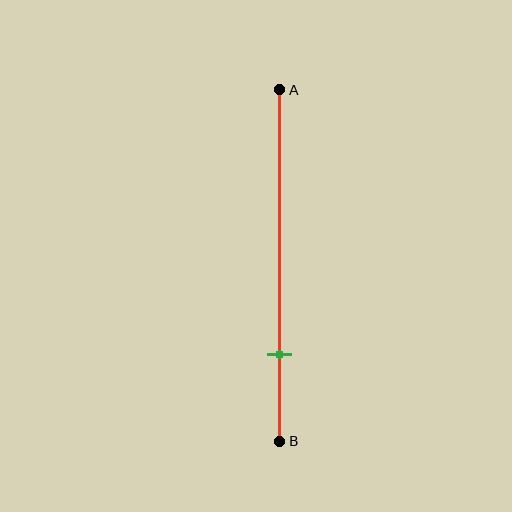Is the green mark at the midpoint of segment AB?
No, the mark is at about 75% from A, not at the 50% midpoint.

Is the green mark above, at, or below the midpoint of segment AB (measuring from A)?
The green mark is below the midpoint of segment AB.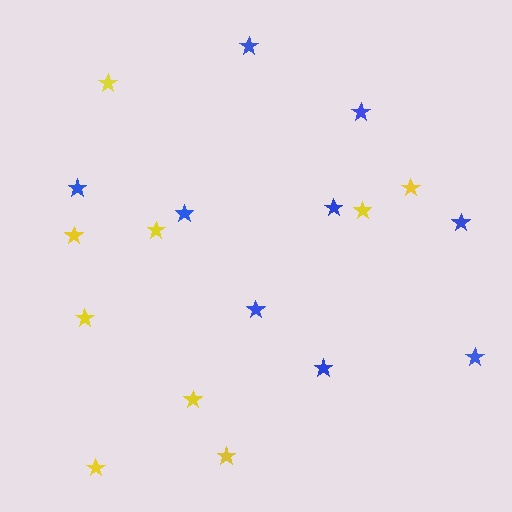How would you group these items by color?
There are 2 groups: one group of yellow stars (9) and one group of blue stars (9).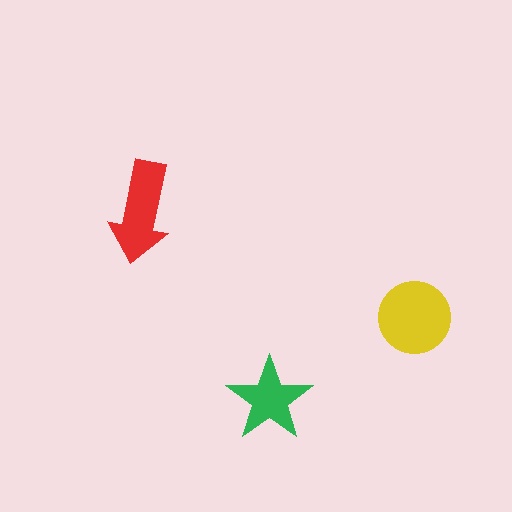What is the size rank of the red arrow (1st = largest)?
2nd.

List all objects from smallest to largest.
The green star, the red arrow, the yellow circle.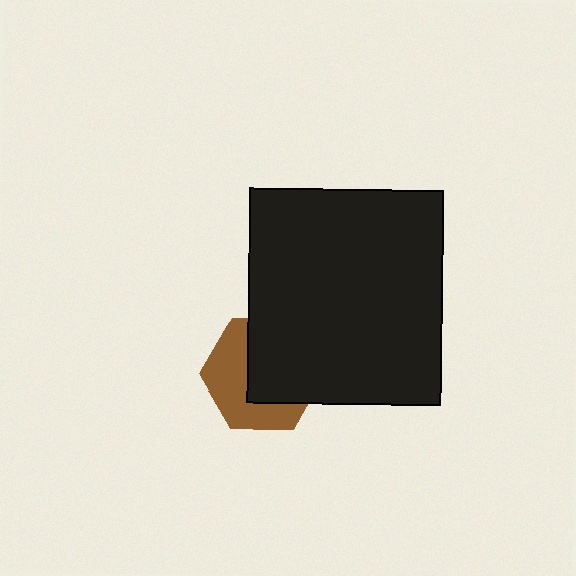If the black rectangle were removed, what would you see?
You would see the complete brown hexagon.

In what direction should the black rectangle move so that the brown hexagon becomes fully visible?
The black rectangle should move toward the upper-right. That is the shortest direction to clear the overlap and leave the brown hexagon fully visible.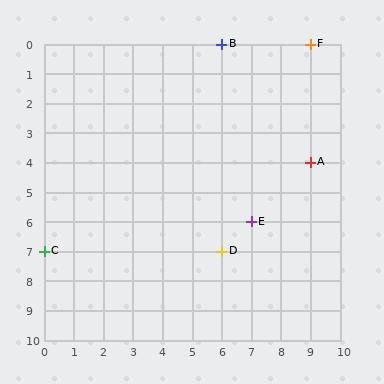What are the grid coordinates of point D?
Point D is at grid coordinates (6, 7).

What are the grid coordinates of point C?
Point C is at grid coordinates (0, 7).